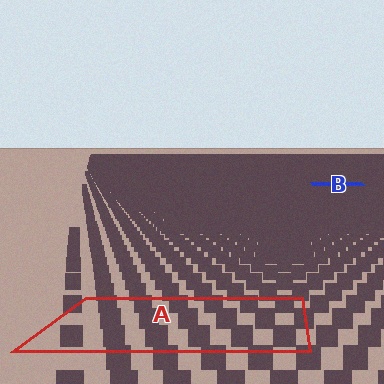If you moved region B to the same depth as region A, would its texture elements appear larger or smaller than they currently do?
They would appear larger. At a closer depth, the same texture elements are projected at a bigger on-screen size.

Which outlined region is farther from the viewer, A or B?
Region B is farther from the viewer — the texture elements inside it appear smaller and more densely packed.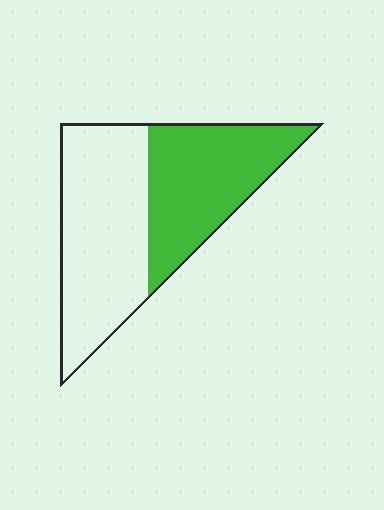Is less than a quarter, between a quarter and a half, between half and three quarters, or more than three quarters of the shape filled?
Between a quarter and a half.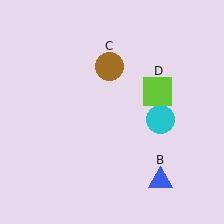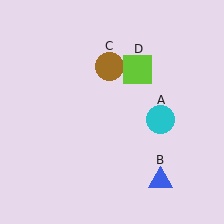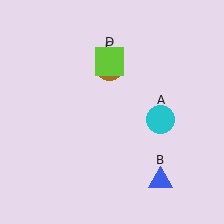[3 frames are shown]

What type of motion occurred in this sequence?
The lime square (object D) rotated counterclockwise around the center of the scene.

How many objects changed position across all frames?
1 object changed position: lime square (object D).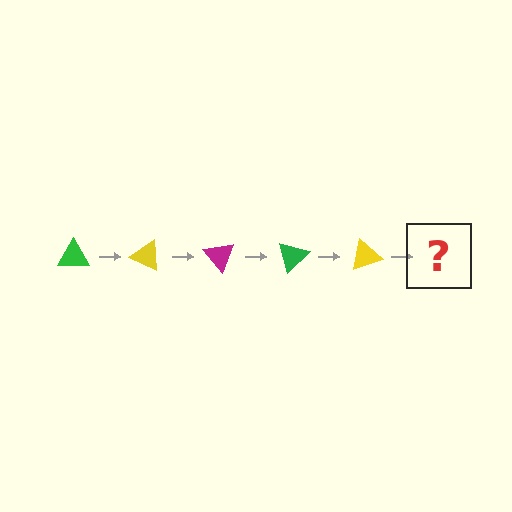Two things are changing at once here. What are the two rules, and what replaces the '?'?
The two rules are that it rotates 25 degrees each step and the color cycles through green, yellow, and magenta. The '?' should be a magenta triangle, rotated 125 degrees from the start.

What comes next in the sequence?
The next element should be a magenta triangle, rotated 125 degrees from the start.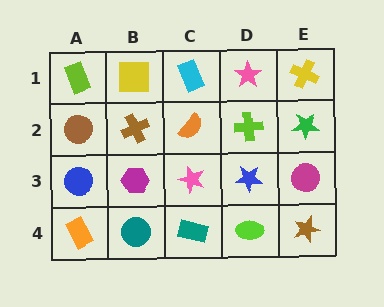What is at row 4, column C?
A teal rectangle.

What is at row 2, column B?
A brown cross.